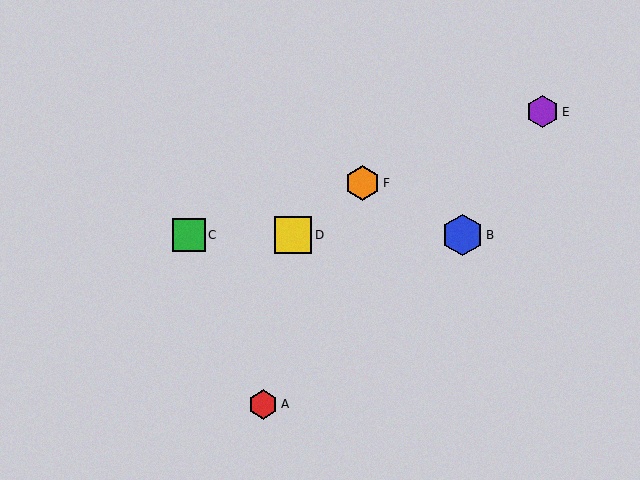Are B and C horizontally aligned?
Yes, both are at y≈235.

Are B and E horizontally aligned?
No, B is at y≈235 and E is at y≈112.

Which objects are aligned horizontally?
Objects B, C, D are aligned horizontally.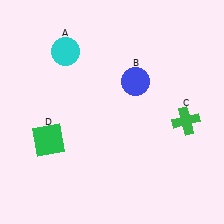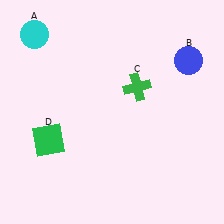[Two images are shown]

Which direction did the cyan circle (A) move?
The cyan circle (A) moved left.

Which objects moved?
The objects that moved are: the cyan circle (A), the blue circle (B), the green cross (C).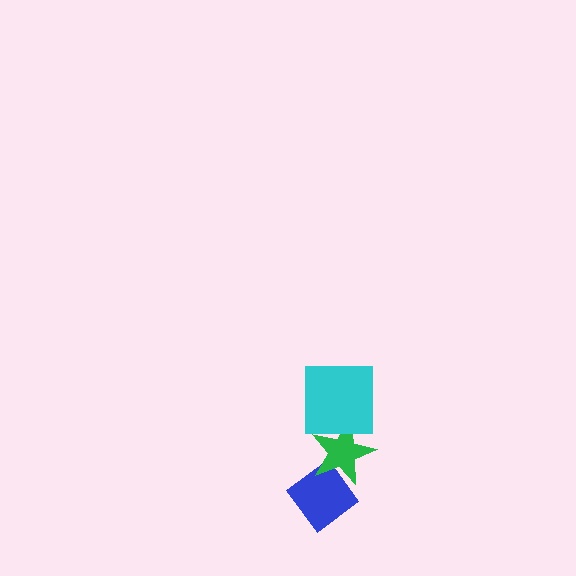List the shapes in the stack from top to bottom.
From top to bottom: the cyan square, the green star, the blue diamond.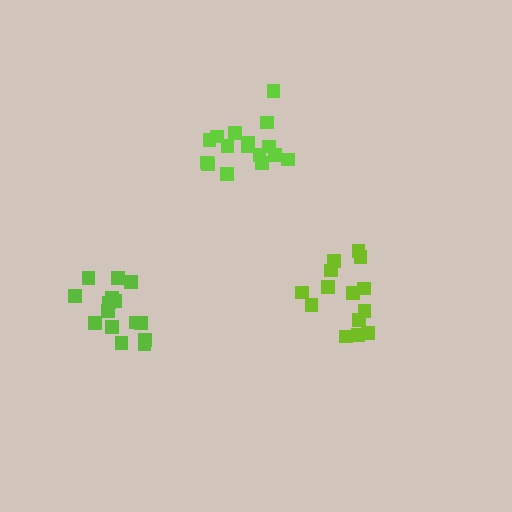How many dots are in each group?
Group 1: 14 dots, Group 2: 15 dots, Group 3: 16 dots (45 total).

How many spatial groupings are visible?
There are 3 spatial groupings.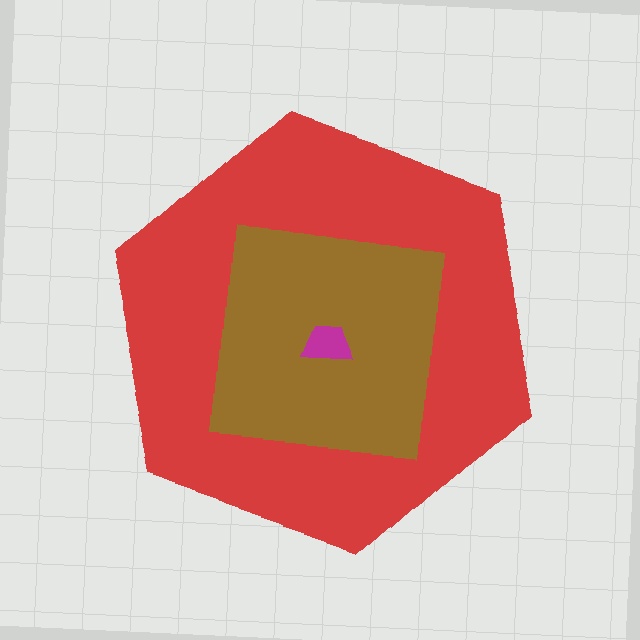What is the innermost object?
The magenta trapezoid.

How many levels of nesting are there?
3.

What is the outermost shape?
The red hexagon.